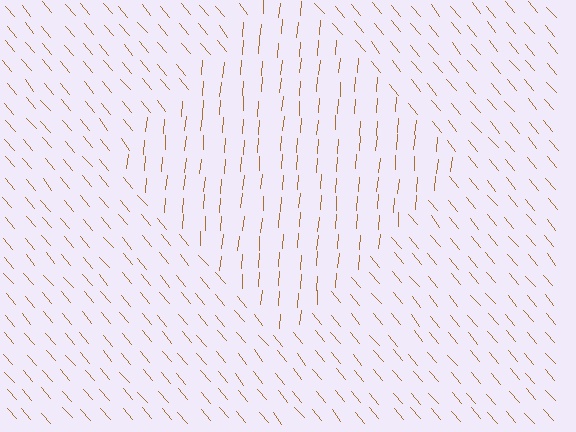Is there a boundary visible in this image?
Yes, there is a texture boundary formed by a change in line orientation.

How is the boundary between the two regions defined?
The boundary is defined purely by a change in line orientation (approximately 45 degrees difference). All lines are the same color and thickness.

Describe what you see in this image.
The image is filled with small brown line segments. A diamond region in the image has lines oriented differently from the surrounding lines, creating a visible texture boundary.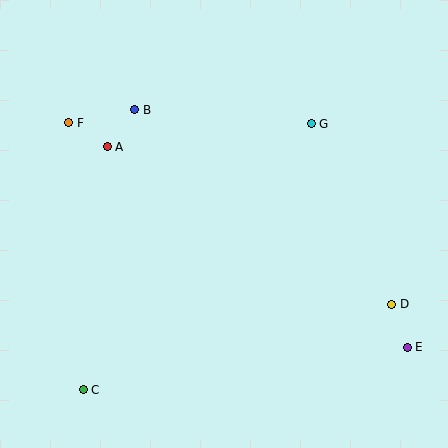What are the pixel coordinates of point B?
Point B is at (135, 110).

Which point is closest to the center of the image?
Point G at (311, 124) is closest to the center.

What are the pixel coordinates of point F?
Point F is at (69, 123).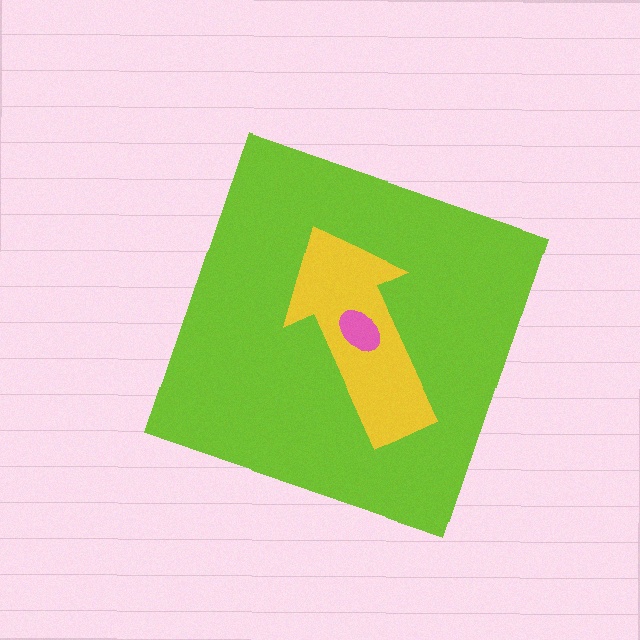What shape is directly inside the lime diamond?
The yellow arrow.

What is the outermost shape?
The lime diamond.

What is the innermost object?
The pink ellipse.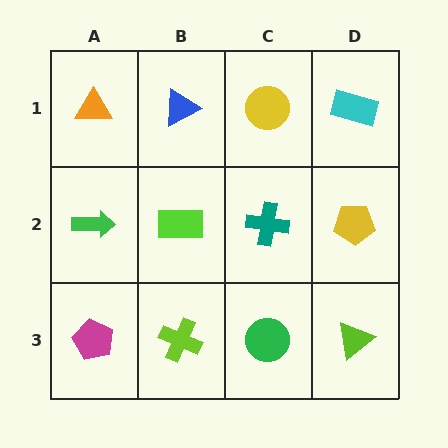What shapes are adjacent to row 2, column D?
A cyan rectangle (row 1, column D), a lime triangle (row 3, column D), a teal cross (row 2, column C).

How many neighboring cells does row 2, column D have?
3.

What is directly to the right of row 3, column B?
A green circle.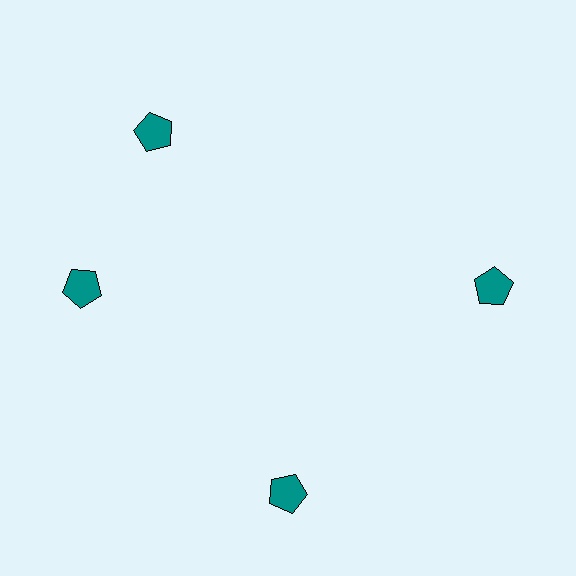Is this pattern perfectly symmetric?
No. The 4 teal pentagons are arranged in a ring, but one element near the 12 o'clock position is rotated out of alignment along the ring, breaking the 4-fold rotational symmetry.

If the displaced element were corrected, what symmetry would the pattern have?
It would have 4-fold rotational symmetry — the pattern would map onto itself every 90 degrees.